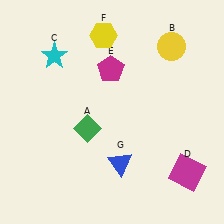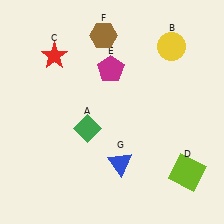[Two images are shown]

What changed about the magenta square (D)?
In Image 1, D is magenta. In Image 2, it changed to lime.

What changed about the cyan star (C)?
In Image 1, C is cyan. In Image 2, it changed to red.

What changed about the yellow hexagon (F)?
In Image 1, F is yellow. In Image 2, it changed to brown.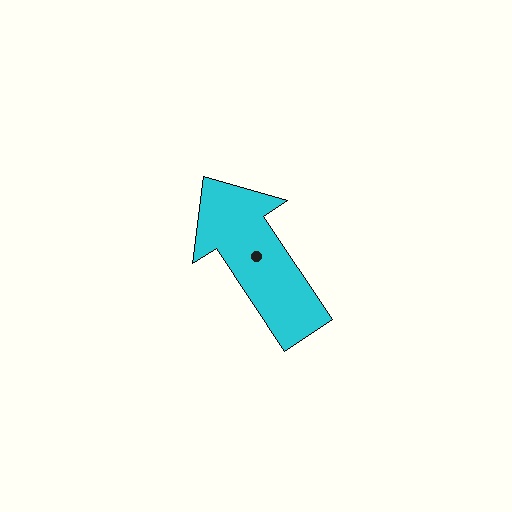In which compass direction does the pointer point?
Northwest.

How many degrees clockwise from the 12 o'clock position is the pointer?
Approximately 326 degrees.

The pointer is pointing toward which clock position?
Roughly 11 o'clock.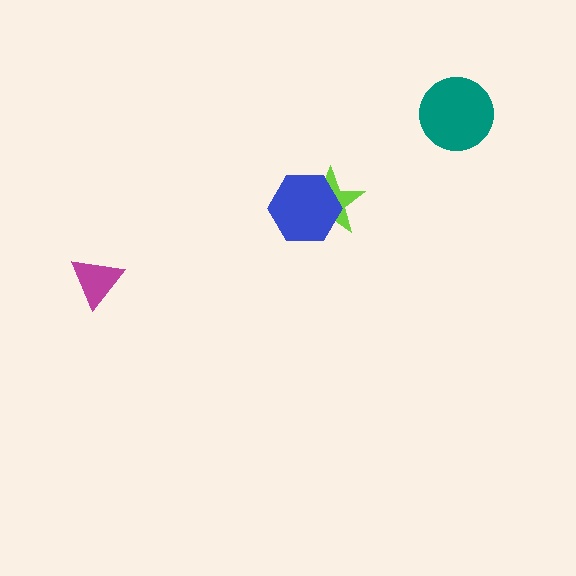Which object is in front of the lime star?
The blue hexagon is in front of the lime star.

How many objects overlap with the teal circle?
0 objects overlap with the teal circle.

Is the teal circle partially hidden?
No, no other shape covers it.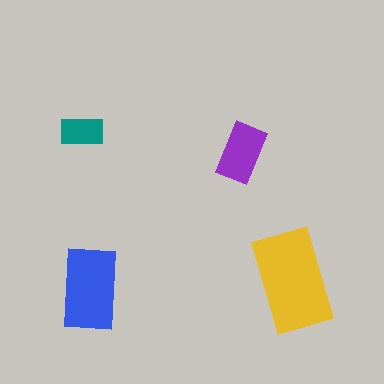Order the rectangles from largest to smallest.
the yellow one, the blue one, the purple one, the teal one.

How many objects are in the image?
There are 4 objects in the image.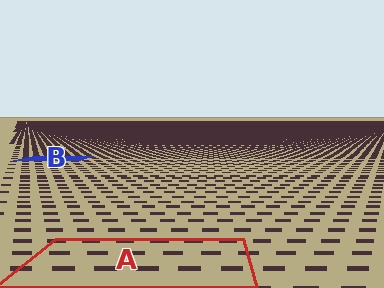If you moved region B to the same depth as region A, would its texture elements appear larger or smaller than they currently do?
They would appear larger. At a closer depth, the same texture elements are projected at a bigger on-screen size.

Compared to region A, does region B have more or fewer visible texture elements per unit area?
Region B has more texture elements per unit area — they are packed more densely because it is farther away.